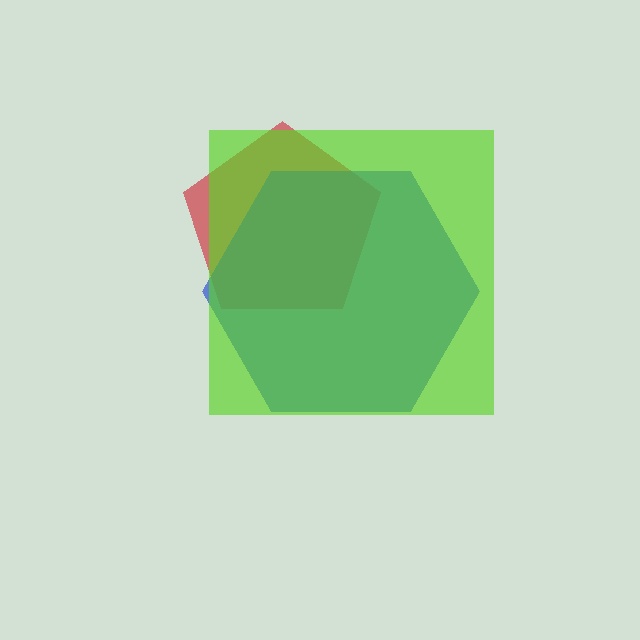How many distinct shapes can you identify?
There are 3 distinct shapes: a red pentagon, a blue hexagon, a lime square.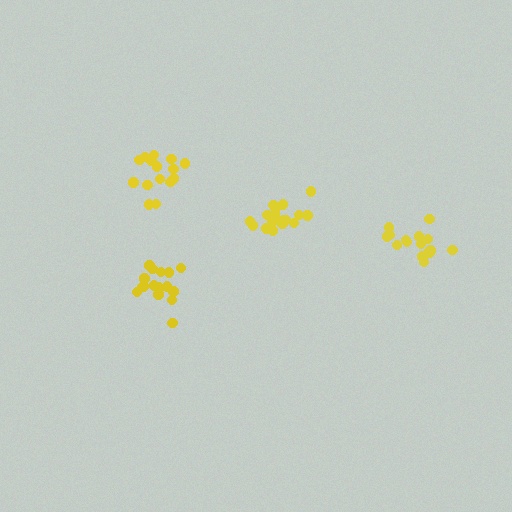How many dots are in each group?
Group 1: 16 dots, Group 2: 17 dots, Group 3: 15 dots, Group 4: 18 dots (66 total).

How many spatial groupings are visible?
There are 4 spatial groupings.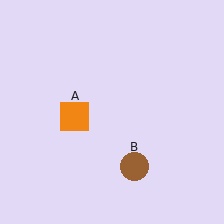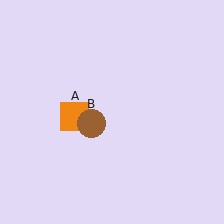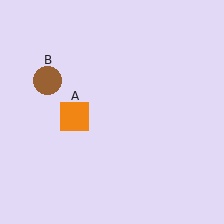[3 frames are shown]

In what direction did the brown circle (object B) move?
The brown circle (object B) moved up and to the left.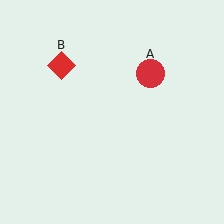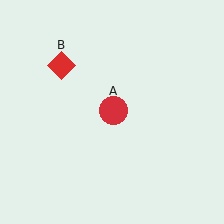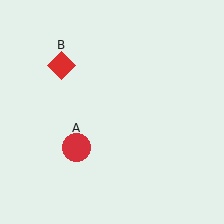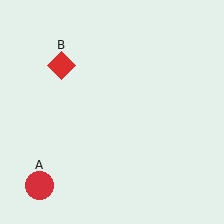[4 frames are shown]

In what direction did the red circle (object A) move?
The red circle (object A) moved down and to the left.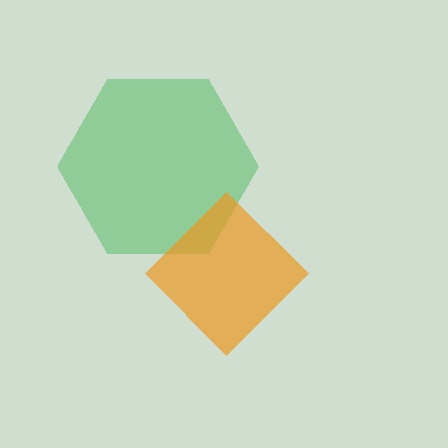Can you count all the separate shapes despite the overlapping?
Yes, there are 2 separate shapes.